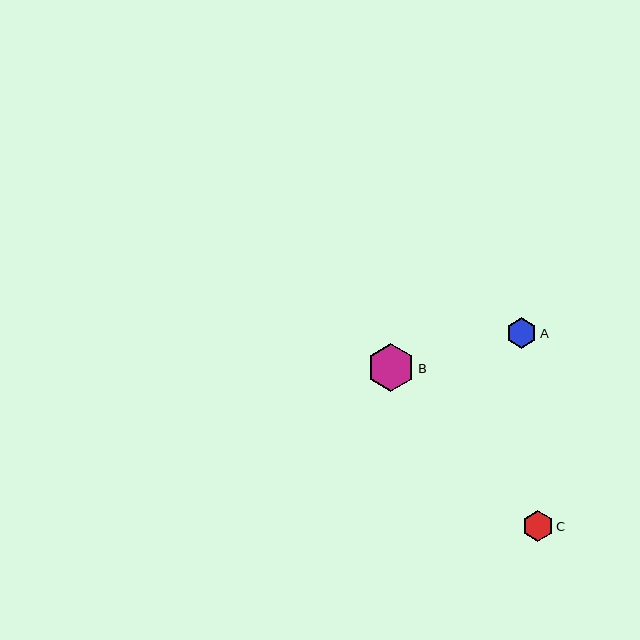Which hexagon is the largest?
Hexagon B is the largest with a size of approximately 48 pixels.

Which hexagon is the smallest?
Hexagon A is the smallest with a size of approximately 31 pixels.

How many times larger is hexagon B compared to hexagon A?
Hexagon B is approximately 1.6 times the size of hexagon A.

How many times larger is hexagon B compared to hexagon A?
Hexagon B is approximately 1.6 times the size of hexagon A.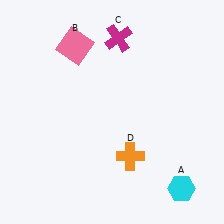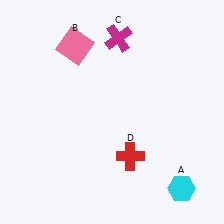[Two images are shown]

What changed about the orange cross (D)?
In Image 1, D is orange. In Image 2, it changed to red.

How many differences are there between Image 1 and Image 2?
There is 1 difference between the two images.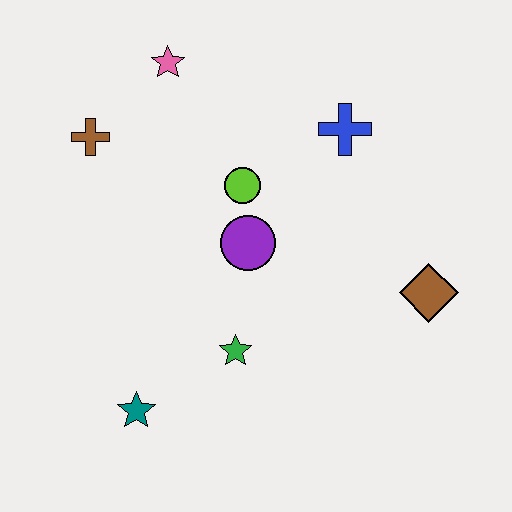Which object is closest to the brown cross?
The pink star is closest to the brown cross.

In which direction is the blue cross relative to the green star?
The blue cross is above the green star.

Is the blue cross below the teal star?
No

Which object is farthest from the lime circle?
The teal star is farthest from the lime circle.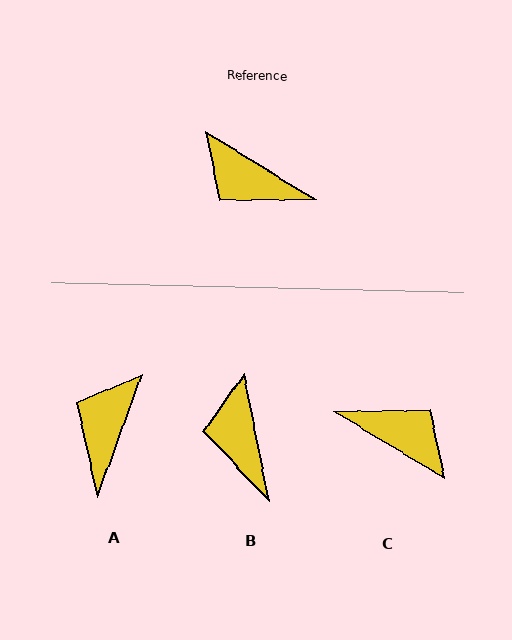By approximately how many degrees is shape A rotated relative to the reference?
Approximately 78 degrees clockwise.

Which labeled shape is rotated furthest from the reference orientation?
C, about 180 degrees away.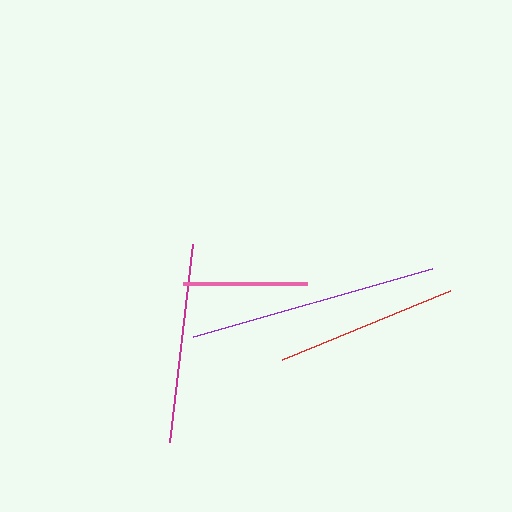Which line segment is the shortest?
The pink line is the shortest at approximately 124 pixels.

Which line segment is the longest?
The purple line is the longest at approximately 249 pixels.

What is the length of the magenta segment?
The magenta segment is approximately 200 pixels long.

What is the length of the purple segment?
The purple segment is approximately 249 pixels long.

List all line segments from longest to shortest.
From longest to shortest: purple, magenta, red, pink.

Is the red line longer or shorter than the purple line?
The purple line is longer than the red line.